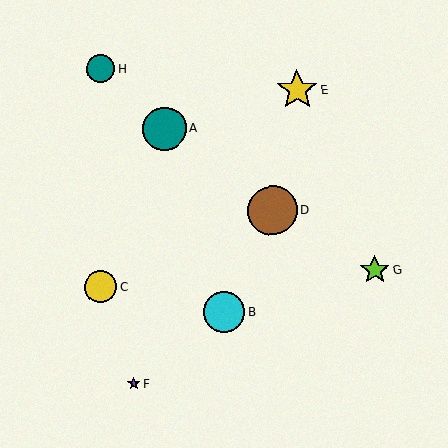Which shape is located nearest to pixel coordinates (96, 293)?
The yellow circle (labeled C) at (100, 287) is nearest to that location.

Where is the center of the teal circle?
The center of the teal circle is at (101, 69).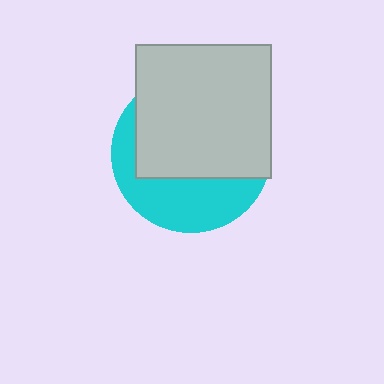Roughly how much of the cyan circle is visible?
A small part of it is visible (roughly 37%).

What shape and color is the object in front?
The object in front is a light gray rectangle.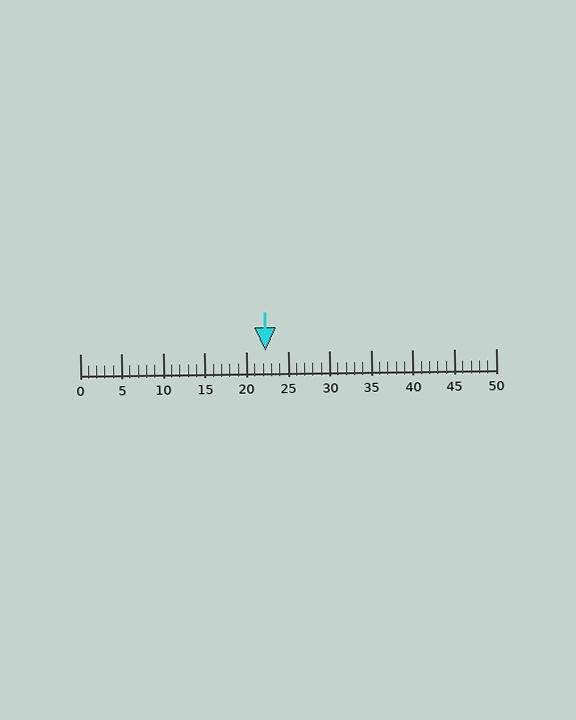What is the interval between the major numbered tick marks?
The major tick marks are spaced 5 units apart.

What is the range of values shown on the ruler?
The ruler shows values from 0 to 50.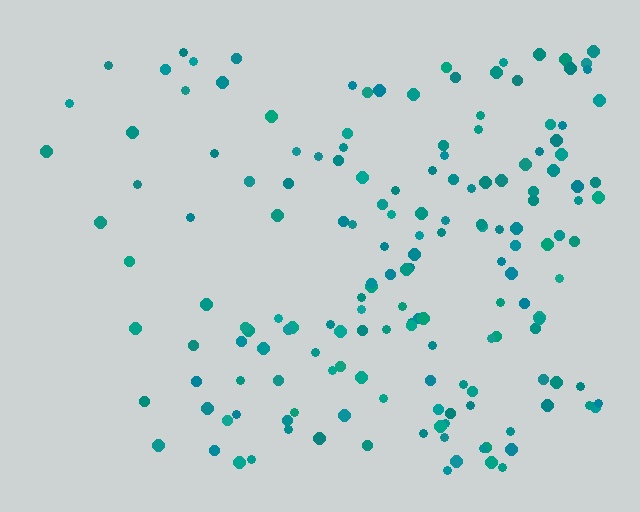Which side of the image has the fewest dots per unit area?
The left.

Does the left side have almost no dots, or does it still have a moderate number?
Still a moderate number, just noticeably fewer than the right.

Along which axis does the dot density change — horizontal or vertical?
Horizontal.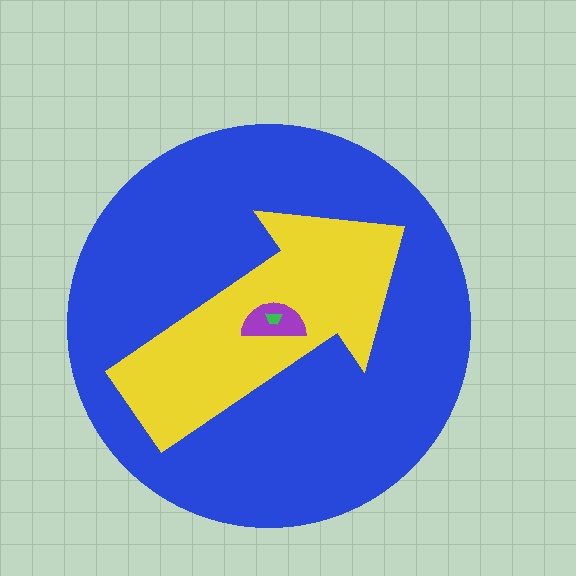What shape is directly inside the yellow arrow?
The purple semicircle.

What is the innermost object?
The green trapezoid.